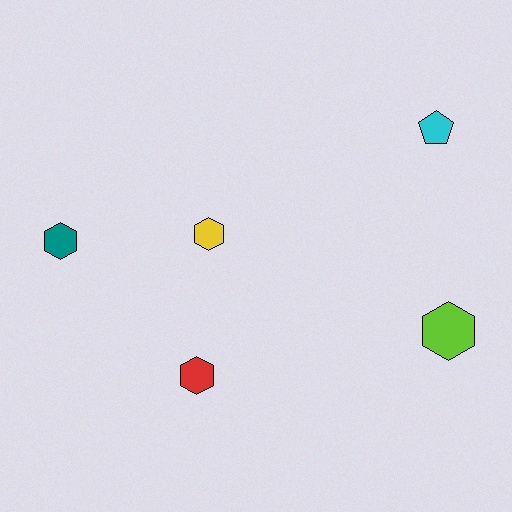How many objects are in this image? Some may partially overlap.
There are 5 objects.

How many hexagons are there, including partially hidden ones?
There are 4 hexagons.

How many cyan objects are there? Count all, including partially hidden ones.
There is 1 cyan object.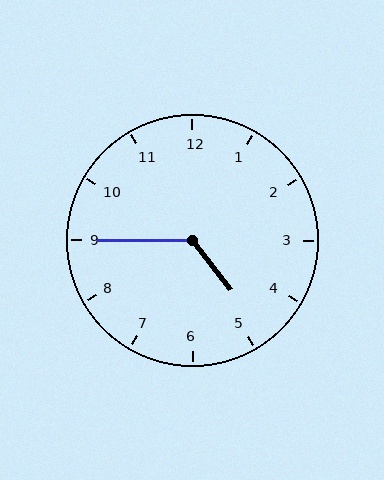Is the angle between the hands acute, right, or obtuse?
It is obtuse.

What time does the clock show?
4:45.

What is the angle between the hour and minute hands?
Approximately 128 degrees.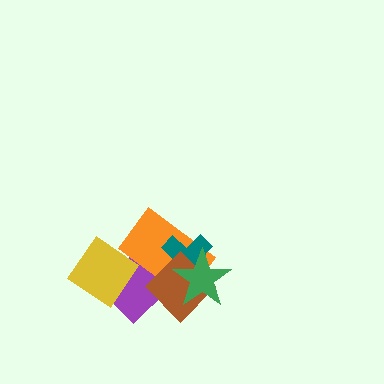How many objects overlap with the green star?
3 objects overlap with the green star.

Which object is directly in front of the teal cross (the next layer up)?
The brown diamond is directly in front of the teal cross.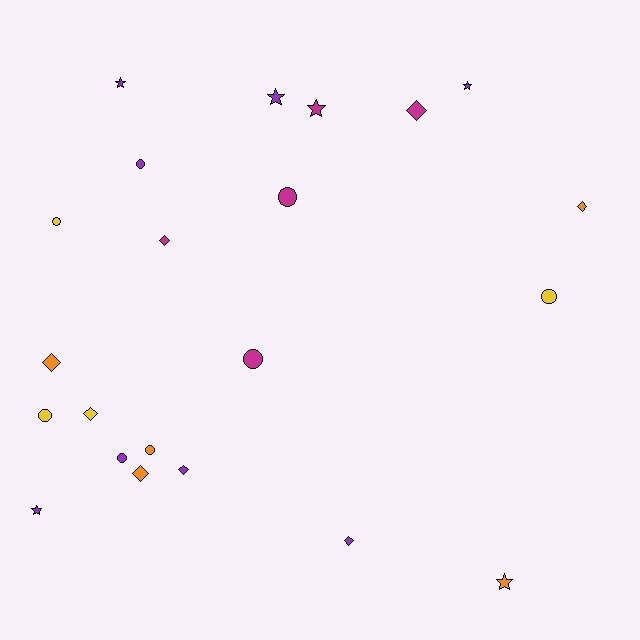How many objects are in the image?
There are 22 objects.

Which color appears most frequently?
Purple, with 8 objects.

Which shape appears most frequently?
Circle, with 8 objects.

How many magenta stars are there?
There is 1 magenta star.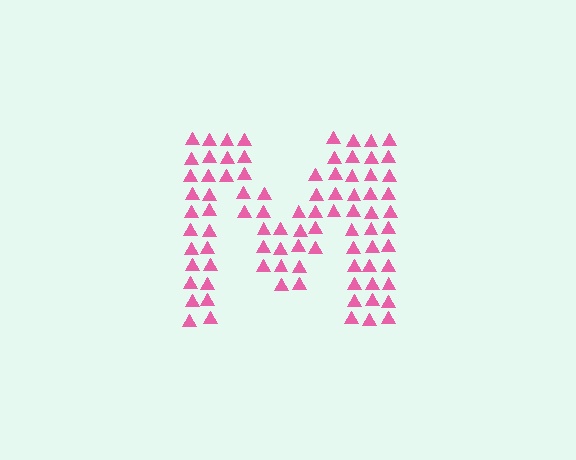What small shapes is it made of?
It is made of small triangles.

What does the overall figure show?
The overall figure shows the letter M.